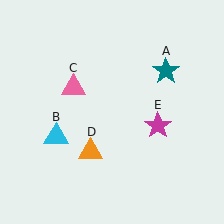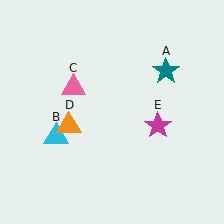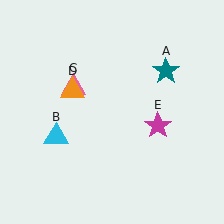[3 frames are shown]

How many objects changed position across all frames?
1 object changed position: orange triangle (object D).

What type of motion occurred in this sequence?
The orange triangle (object D) rotated clockwise around the center of the scene.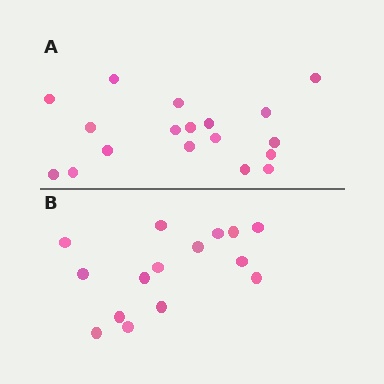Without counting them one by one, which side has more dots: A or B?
Region A (the top region) has more dots.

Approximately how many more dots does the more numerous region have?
Region A has just a few more — roughly 2 or 3 more dots than region B.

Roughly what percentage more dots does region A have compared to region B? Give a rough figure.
About 20% more.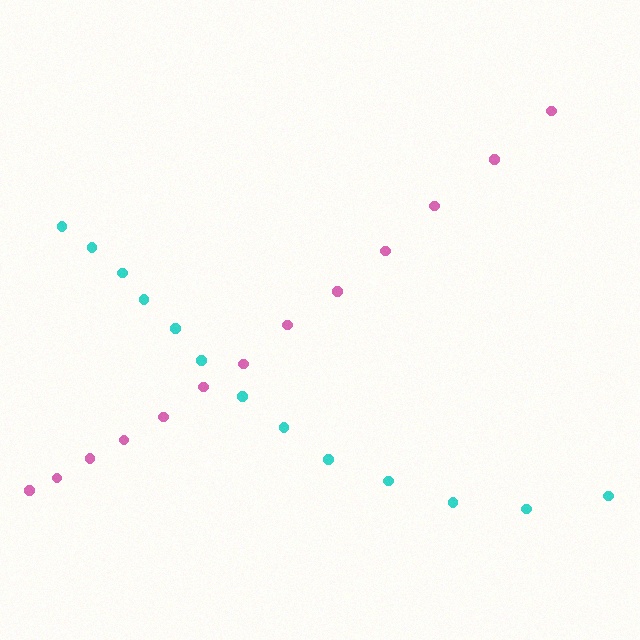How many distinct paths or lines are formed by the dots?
There are 2 distinct paths.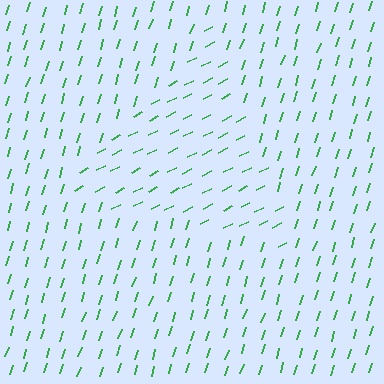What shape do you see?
I see a triangle.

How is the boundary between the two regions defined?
The boundary is defined purely by a change in line orientation (approximately 45 degrees difference). All lines are the same color and thickness.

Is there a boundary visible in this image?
Yes, there is a texture boundary formed by a change in line orientation.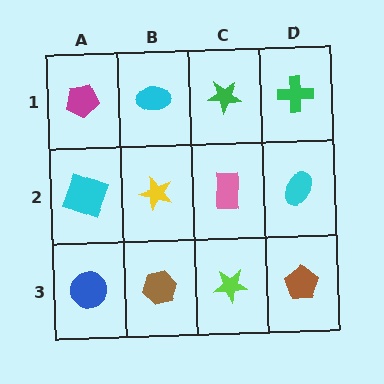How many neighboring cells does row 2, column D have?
3.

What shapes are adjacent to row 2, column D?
A green cross (row 1, column D), a brown pentagon (row 3, column D), a pink rectangle (row 2, column C).